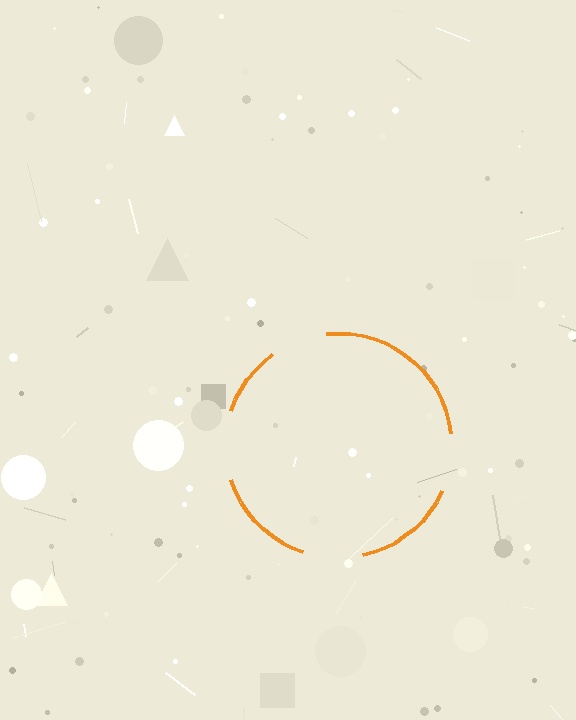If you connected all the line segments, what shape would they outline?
They would outline a circle.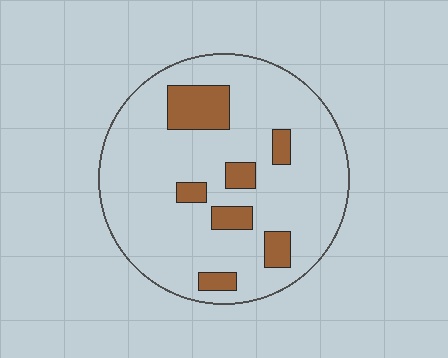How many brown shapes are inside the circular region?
7.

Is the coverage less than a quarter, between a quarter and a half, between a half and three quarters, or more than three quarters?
Less than a quarter.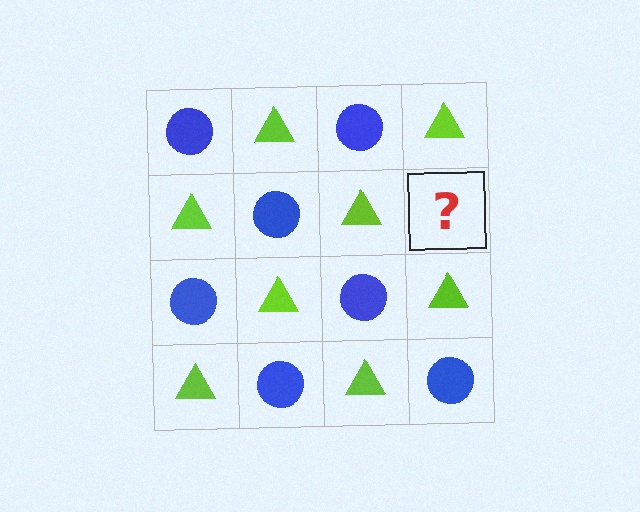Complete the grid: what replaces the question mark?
The question mark should be replaced with a blue circle.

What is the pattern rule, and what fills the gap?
The rule is that it alternates blue circle and lime triangle in a checkerboard pattern. The gap should be filled with a blue circle.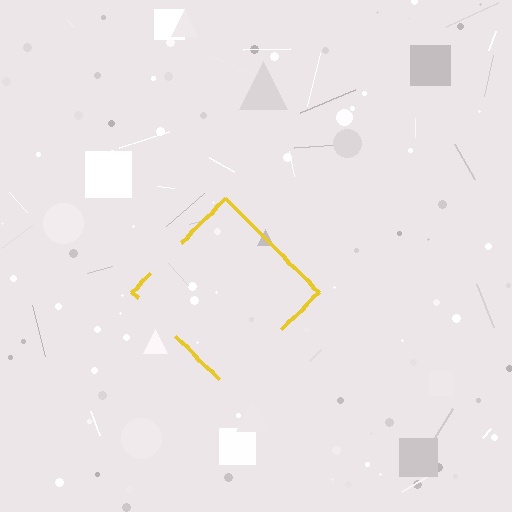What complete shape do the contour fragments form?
The contour fragments form a diamond.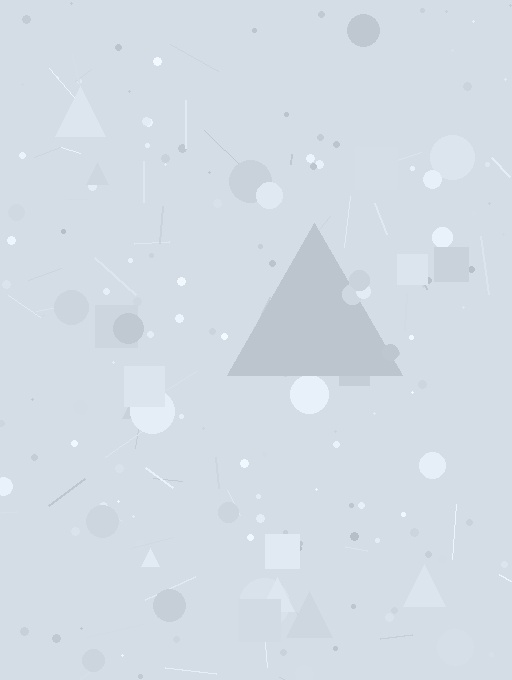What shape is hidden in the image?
A triangle is hidden in the image.